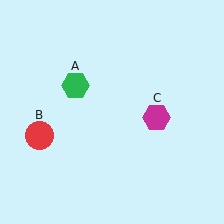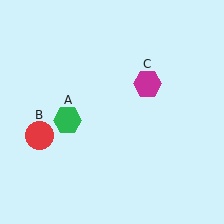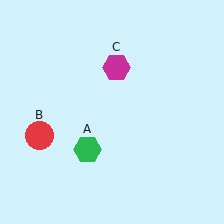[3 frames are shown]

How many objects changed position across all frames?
2 objects changed position: green hexagon (object A), magenta hexagon (object C).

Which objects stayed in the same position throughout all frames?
Red circle (object B) remained stationary.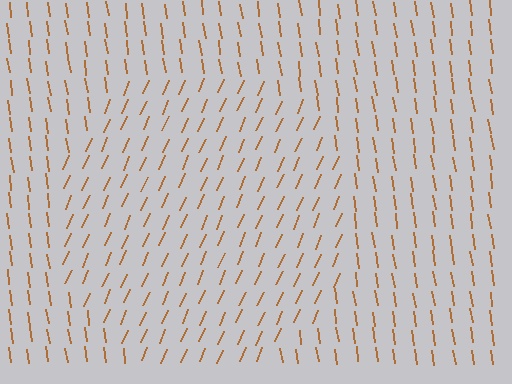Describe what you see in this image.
The image is filled with small brown line segments. A circle region in the image has lines oriented differently from the surrounding lines, creating a visible texture boundary.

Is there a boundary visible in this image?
Yes, there is a texture boundary formed by a change in line orientation.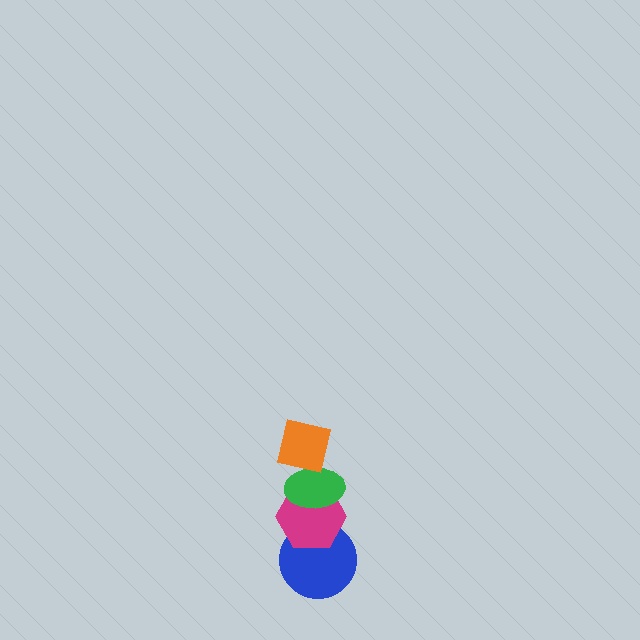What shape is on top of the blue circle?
The magenta hexagon is on top of the blue circle.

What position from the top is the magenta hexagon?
The magenta hexagon is 3rd from the top.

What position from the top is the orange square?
The orange square is 1st from the top.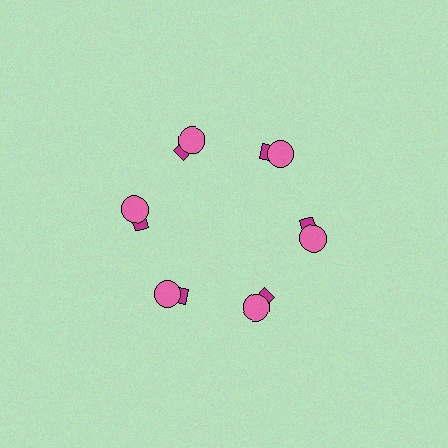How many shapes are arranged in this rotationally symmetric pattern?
There are 12 shapes, arranged in 6 groups of 2.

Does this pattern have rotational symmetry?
Yes, this pattern has 6-fold rotational symmetry. It looks the same after rotating 60 degrees around the center.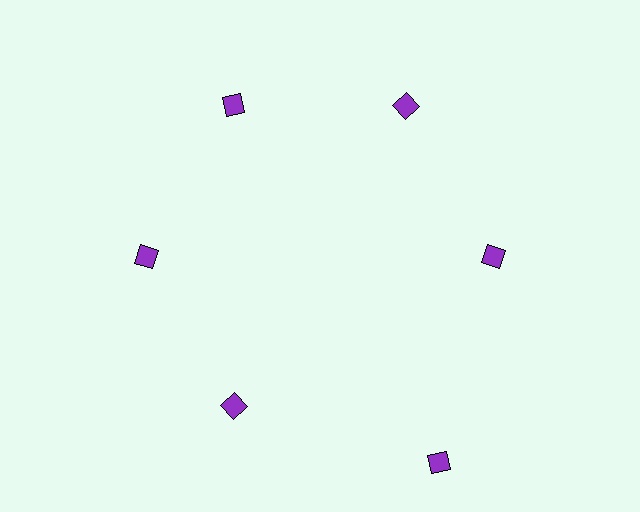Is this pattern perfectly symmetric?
No. The 6 purple diamonds are arranged in a ring, but one element near the 5 o'clock position is pushed outward from the center, breaking the 6-fold rotational symmetry.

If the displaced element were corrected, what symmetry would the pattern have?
It would have 6-fold rotational symmetry — the pattern would map onto itself every 60 degrees.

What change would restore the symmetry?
The symmetry would be restored by moving it inward, back onto the ring so that all 6 diamonds sit at equal angles and equal distance from the center.